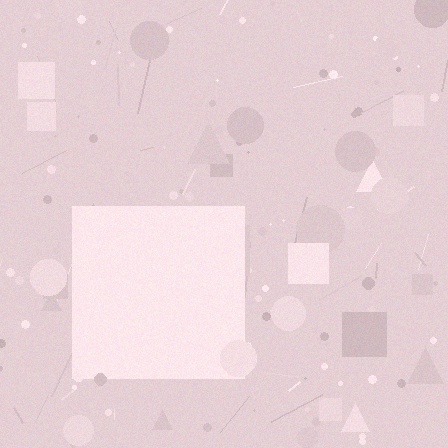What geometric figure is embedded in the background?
A square is embedded in the background.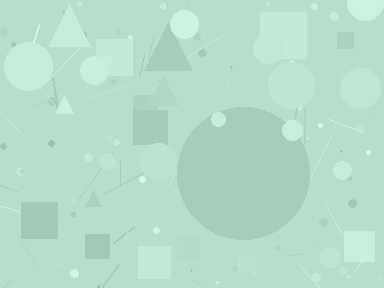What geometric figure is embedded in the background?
A circle is embedded in the background.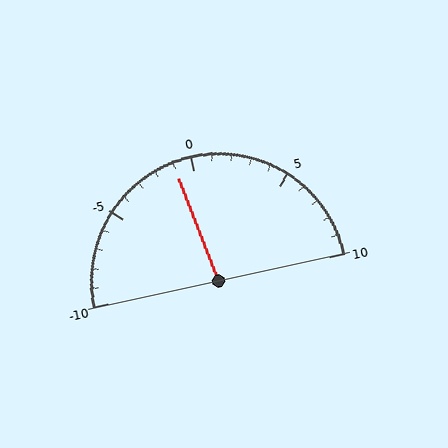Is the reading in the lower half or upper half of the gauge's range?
The reading is in the lower half of the range (-10 to 10).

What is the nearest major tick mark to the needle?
The nearest major tick mark is 0.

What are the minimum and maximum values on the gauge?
The gauge ranges from -10 to 10.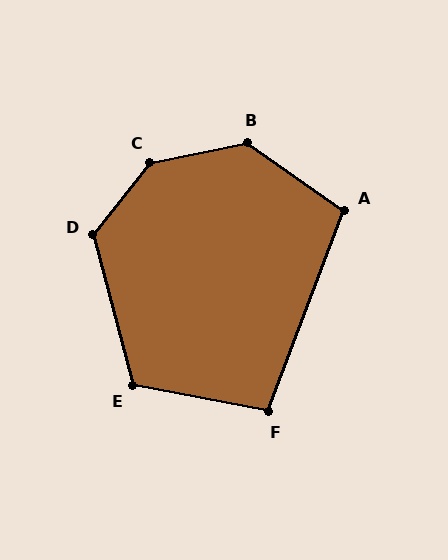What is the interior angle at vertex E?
Approximately 116 degrees (obtuse).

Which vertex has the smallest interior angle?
F, at approximately 99 degrees.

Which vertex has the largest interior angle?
C, at approximately 140 degrees.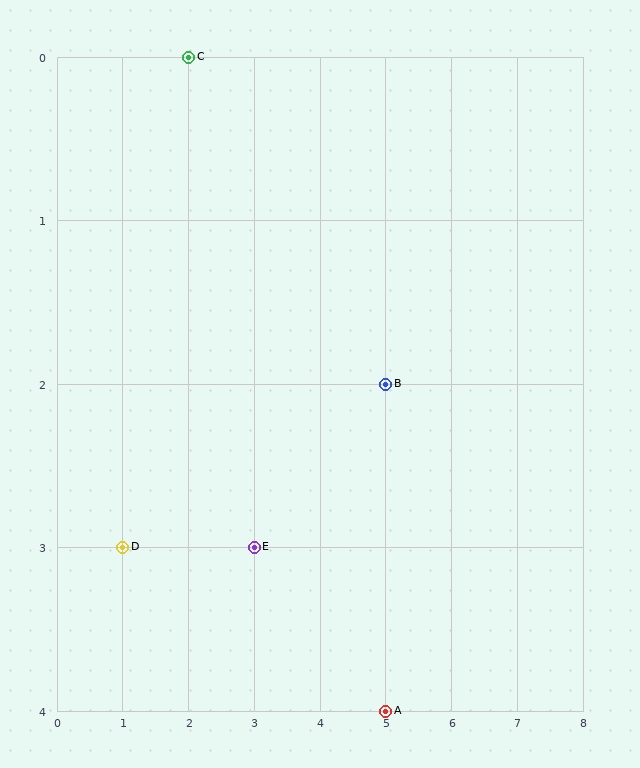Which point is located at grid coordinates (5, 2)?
Point B is at (5, 2).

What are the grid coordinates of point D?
Point D is at grid coordinates (1, 3).